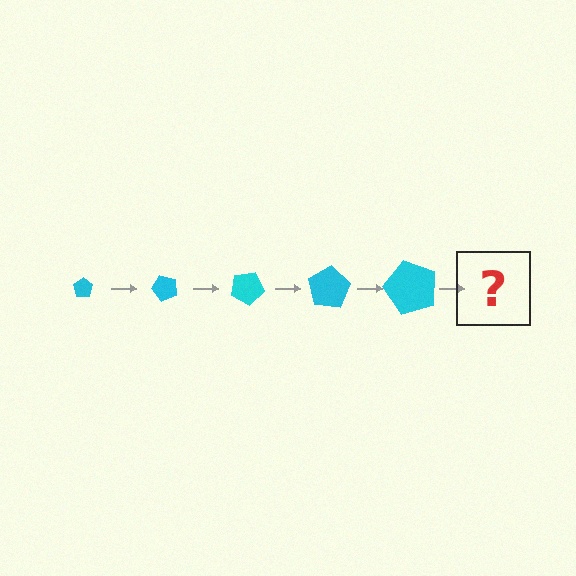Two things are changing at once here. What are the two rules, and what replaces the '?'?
The two rules are that the pentagon grows larger each step and it rotates 50 degrees each step. The '?' should be a pentagon, larger than the previous one and rotated 250 degrees from the start.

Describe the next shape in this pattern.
It should be a pentagon, larger than the previous one and rotated 250 degrees from the start.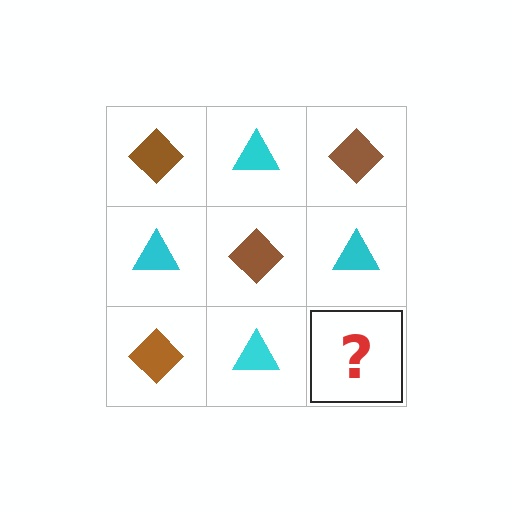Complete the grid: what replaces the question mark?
The question mark should be replaced with a brown diamond.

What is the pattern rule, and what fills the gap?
The rule is that it alternates brown diamond and cyan triangle in a checkerboard pattern. The gap should be filled with a brown diamond.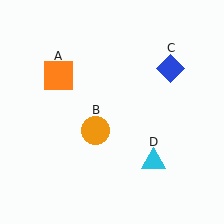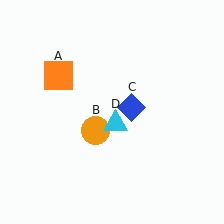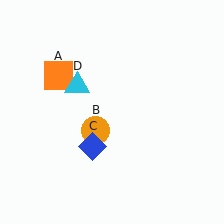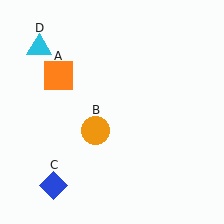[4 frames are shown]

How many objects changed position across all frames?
2 objects changed position: blue diamond (object C), cyan triangle (object D).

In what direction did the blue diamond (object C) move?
The blue diamond (object C) moved down and to the left.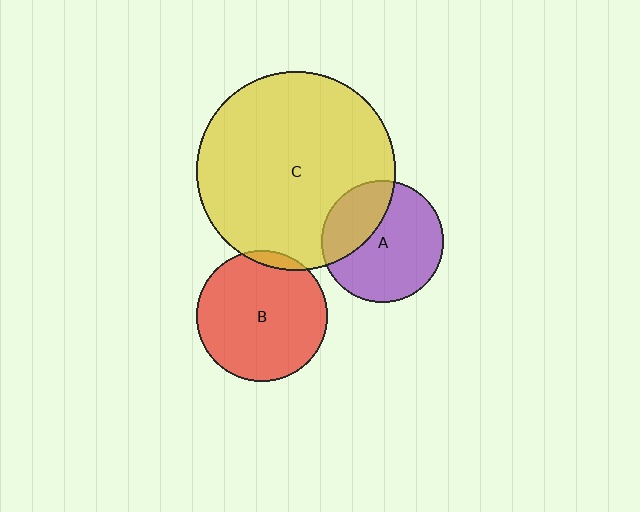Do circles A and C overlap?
Yes.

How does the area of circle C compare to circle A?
Approximately 2.6 times.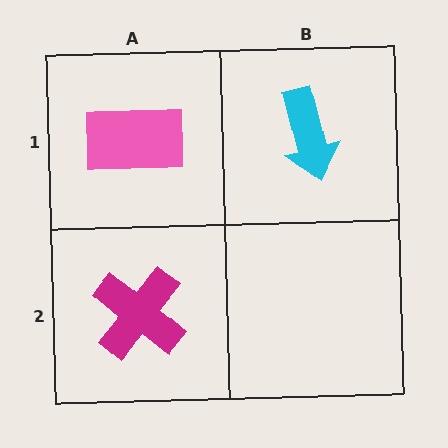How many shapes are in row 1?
2 shapes.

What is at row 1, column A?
A pink rectangle.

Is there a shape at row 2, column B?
No, that cell is empty.